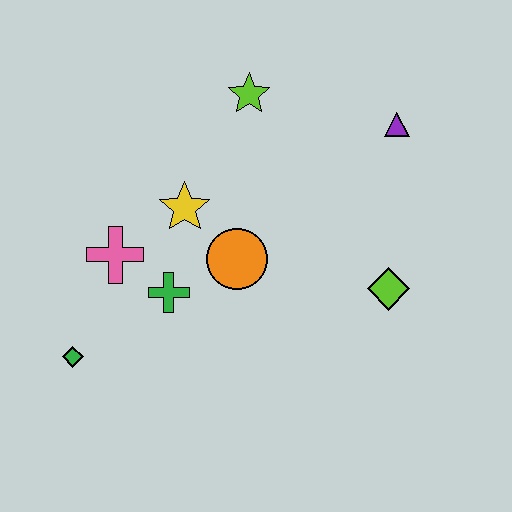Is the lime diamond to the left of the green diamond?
No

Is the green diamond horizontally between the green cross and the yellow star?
No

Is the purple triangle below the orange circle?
No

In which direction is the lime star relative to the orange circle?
The lime star is above the orange circle.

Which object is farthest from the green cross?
The purple triangle is farthest from the green cross.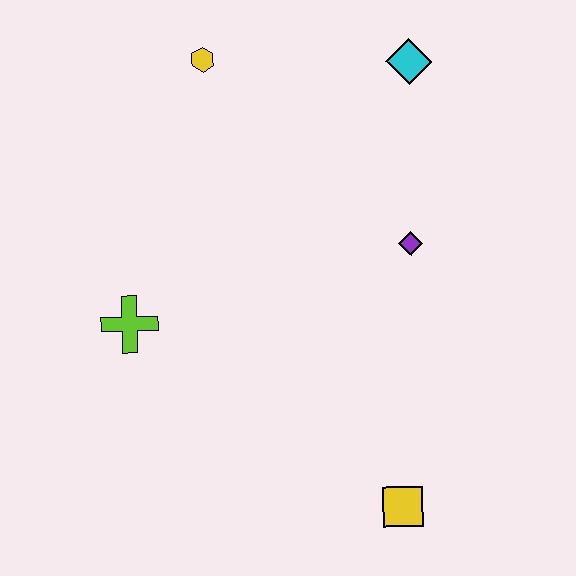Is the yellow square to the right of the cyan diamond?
No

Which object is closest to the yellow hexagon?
The cyan diamond is closest to the yellow hexagon.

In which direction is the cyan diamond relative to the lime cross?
The cyan diamond is to the right of the lime cross.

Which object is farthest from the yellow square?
The yellow hexagon is farthest from the yellow square.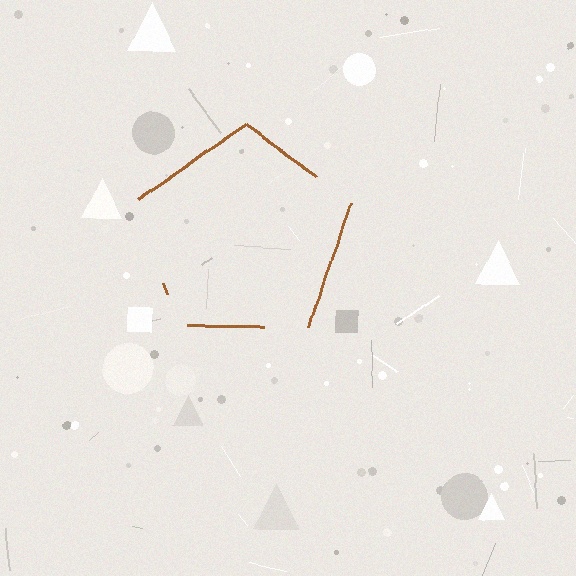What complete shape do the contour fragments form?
The contour fragments form a pentagon.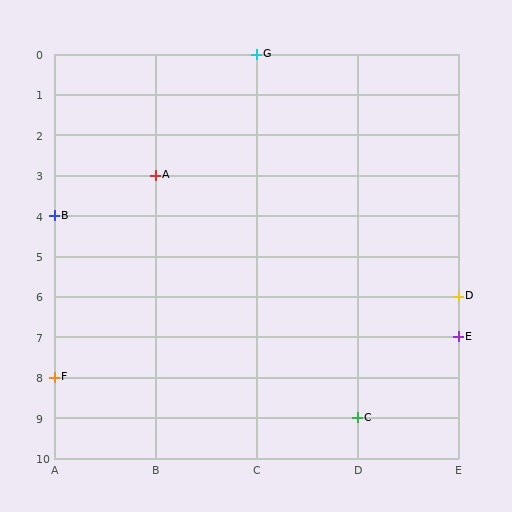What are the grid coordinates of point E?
Point E is at grid coordinates (E, 7).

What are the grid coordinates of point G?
Point G is at grid coordinates (C, 0).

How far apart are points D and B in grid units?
Points D and B are 4 columns and 2 rows apart (about 4.5 grid units diagonally).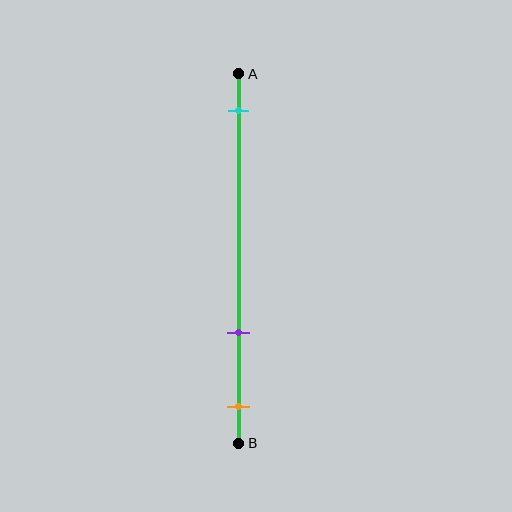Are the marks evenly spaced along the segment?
No, the marks are not evenly spaced.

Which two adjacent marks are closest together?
The purple and orange marks are the closest adjacent pair.